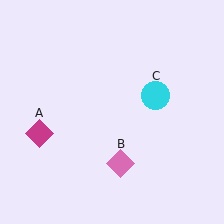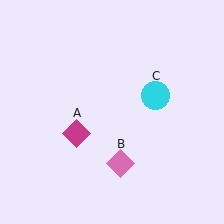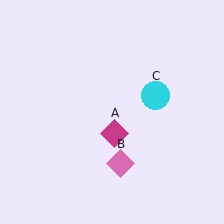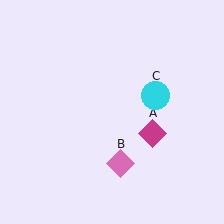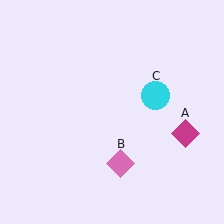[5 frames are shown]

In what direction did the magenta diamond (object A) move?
The magenta diamond (object A) moved right.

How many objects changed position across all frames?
1 object changed position: magenta diamond (object A).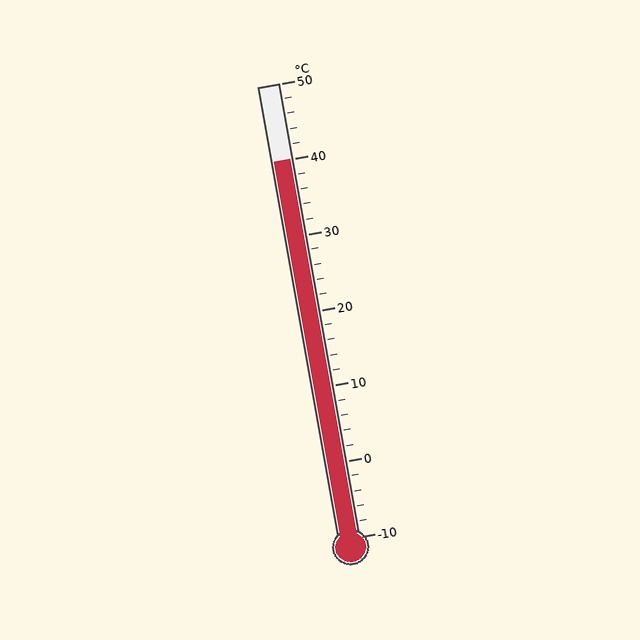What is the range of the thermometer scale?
The thermometer scale ranges from -10°C to 50°C.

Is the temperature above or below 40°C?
The temperature is at 40°C.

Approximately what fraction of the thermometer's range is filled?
The thermometer is filled to approximately 85% of its range.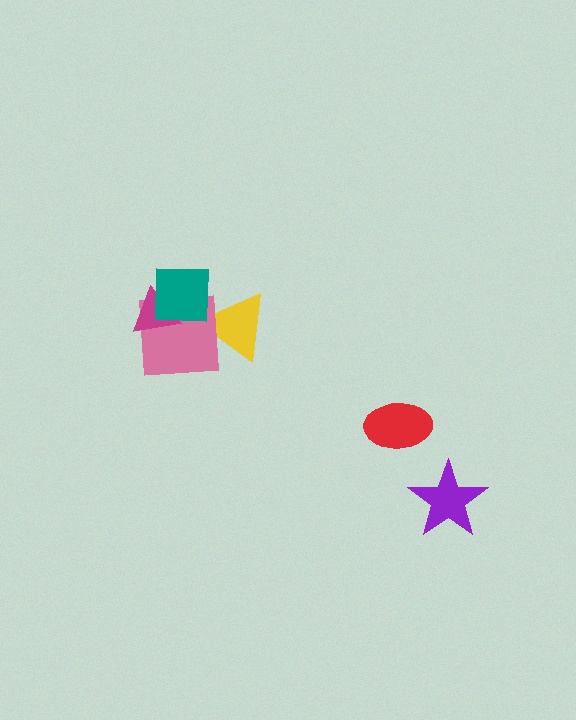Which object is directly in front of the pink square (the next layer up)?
The magenta triangle is directly in front of the pink square.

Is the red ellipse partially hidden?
No, no other shape covers it.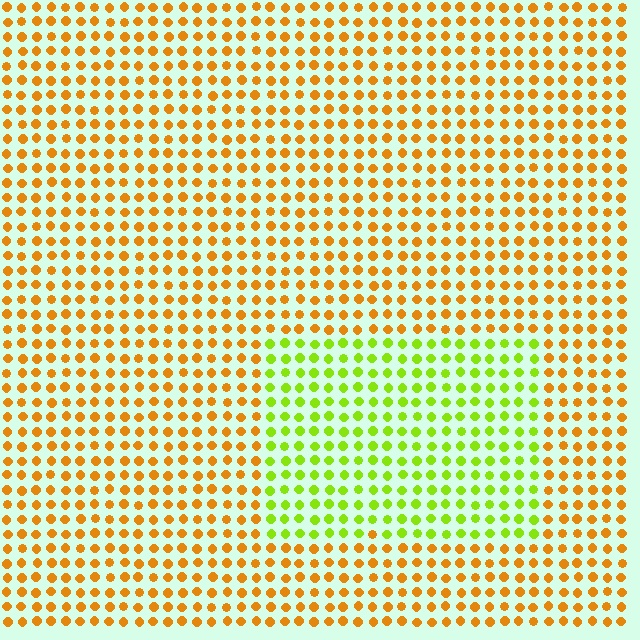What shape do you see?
I see a rectangle.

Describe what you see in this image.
The image is filled with small orange elements in a uniform arrangement. A rectangle-shaped region is visible where the elements are tinted to a slightly different hue, forming a subtle color boundary.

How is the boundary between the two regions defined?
The boundary is defined purely by a slight shift in hue (about 53 degrees). Spacing, size, and orientation are identical on both sides.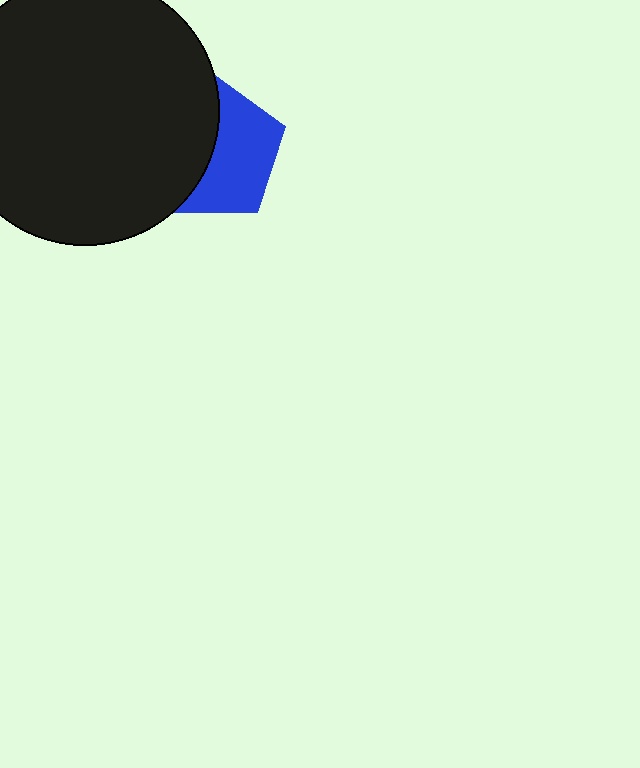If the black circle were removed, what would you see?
You would see the complete blue pentagon.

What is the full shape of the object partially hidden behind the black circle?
The partially hidden object is a blue pentagon.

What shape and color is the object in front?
The object in front is a black circle.